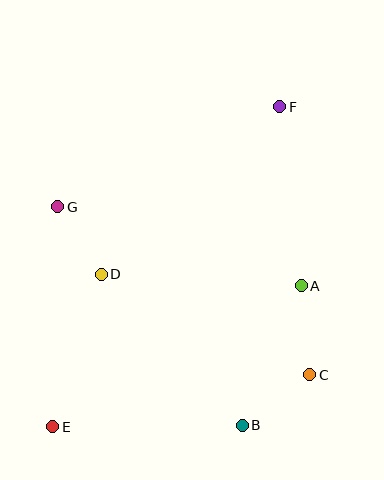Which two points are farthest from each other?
Points E and F are farthest from each other.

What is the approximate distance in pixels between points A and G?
The distance between A and G is approximately 256 pixels.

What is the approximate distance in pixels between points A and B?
The distance between A and B is approximately 151 pixels.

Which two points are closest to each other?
Points D and G are closest to each other.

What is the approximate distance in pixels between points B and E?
The distance between B and E is approximately 189 pixels.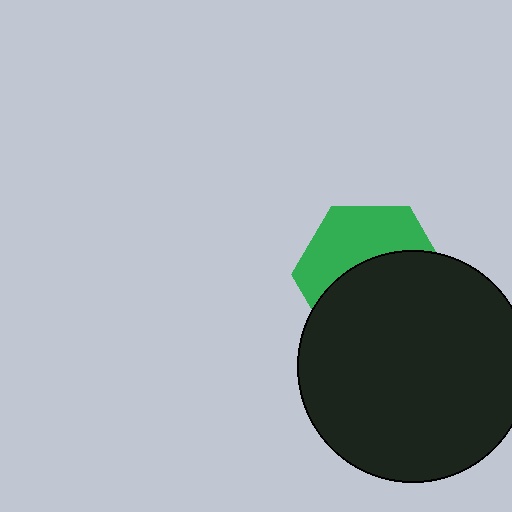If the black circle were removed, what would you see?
You would see the complete green hexagon.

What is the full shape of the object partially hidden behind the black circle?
The partially hidden object is a green hexagon.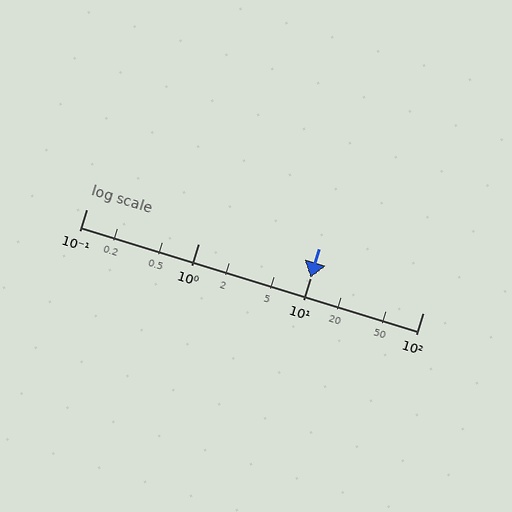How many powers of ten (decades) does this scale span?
The scale spans 3 decades, from 0.1 to 100.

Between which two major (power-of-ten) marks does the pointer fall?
The pointer is between 10 and 100.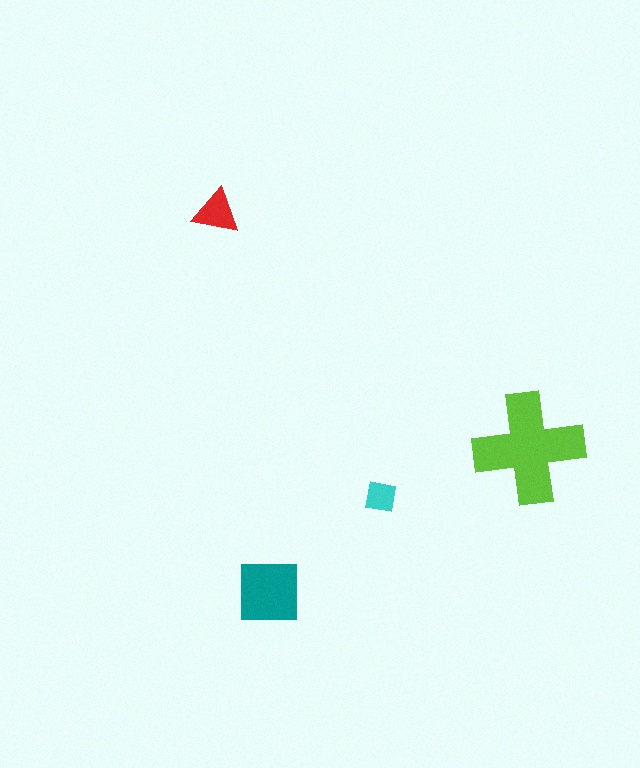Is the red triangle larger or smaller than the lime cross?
Smaller.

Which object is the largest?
The lime cross.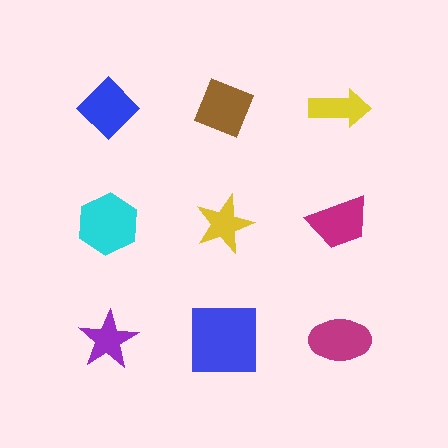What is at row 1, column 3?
A yellow arrow.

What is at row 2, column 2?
A yellow star.